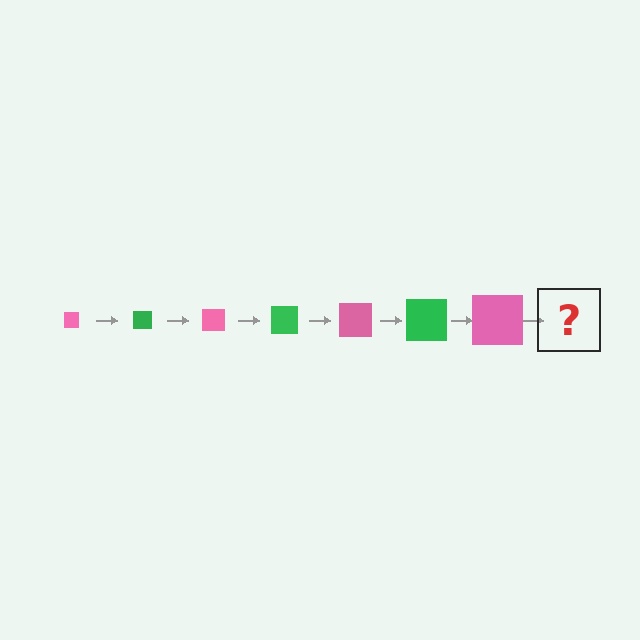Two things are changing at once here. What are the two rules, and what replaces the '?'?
The two rules are that the square grows larger each step and the color cycles through pink and green. The '?' should be a green square, larger than the previous one.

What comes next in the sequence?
The next element should be a green square, larger than the previous one.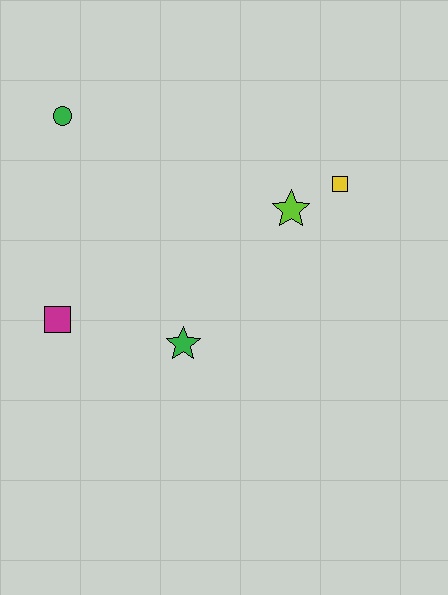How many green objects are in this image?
There are 2 green objects.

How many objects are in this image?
There are 5 objects.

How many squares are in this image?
There are 2 squares.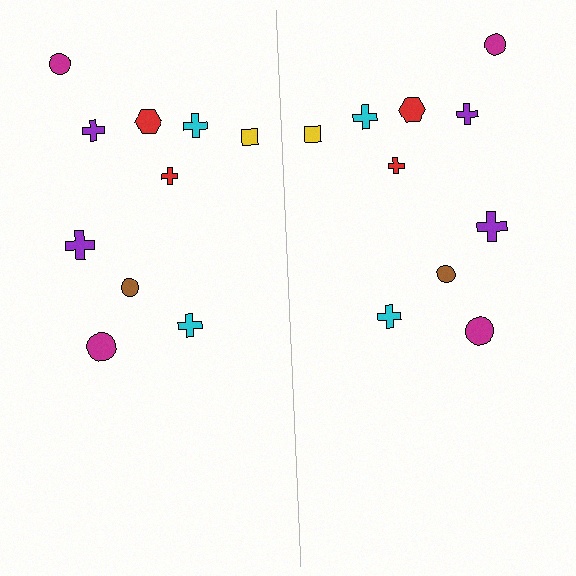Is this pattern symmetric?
Yes, this pattern has bilateral (reflection) symmetry.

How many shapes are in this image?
There are 20 shapes in this image.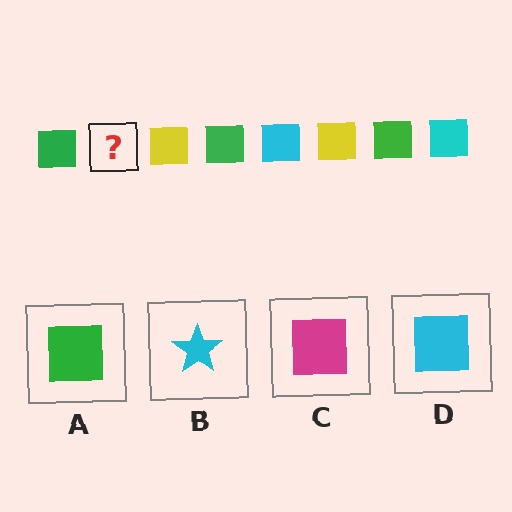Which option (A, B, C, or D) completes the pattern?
D.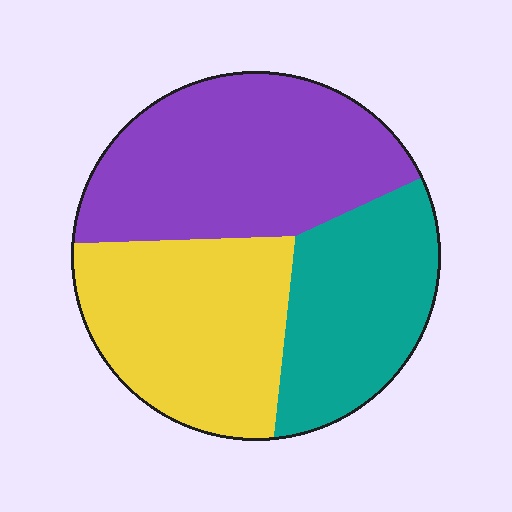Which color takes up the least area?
Teal, at roughly 25%.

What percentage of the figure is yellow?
Yellow takes up about one third (1/3) of the figure.